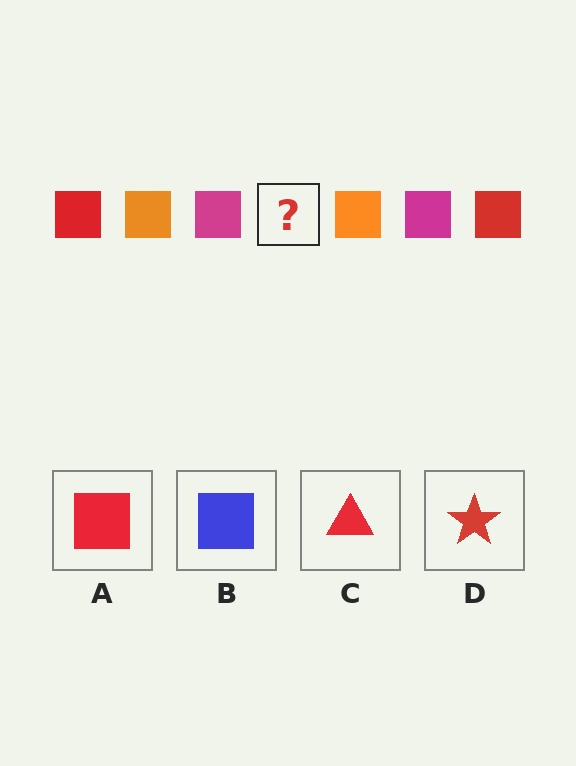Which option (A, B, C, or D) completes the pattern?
A.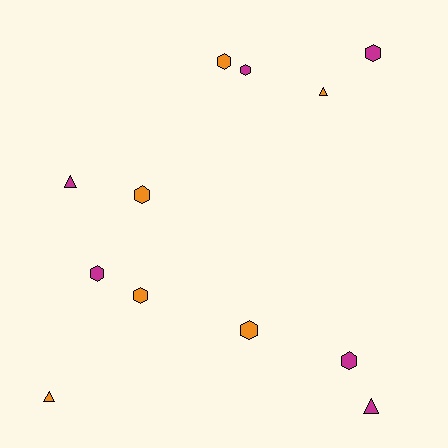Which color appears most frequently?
Magenta, with 6 objects.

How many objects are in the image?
There are 12 objects.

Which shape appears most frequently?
Hexagon, with 8 objects.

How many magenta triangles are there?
There are 2 magenta triangles.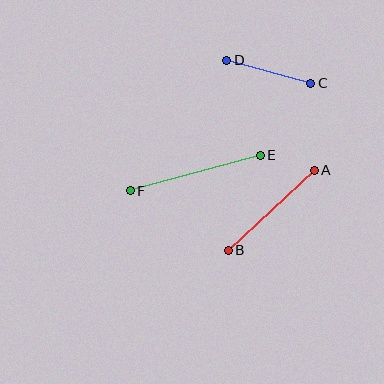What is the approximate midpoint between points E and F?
The midpoint is at approximately (195, 173) pixels.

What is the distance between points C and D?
The distance is approximately 87 pixels.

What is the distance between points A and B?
The distance is approximately 117 pixels.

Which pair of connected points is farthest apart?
Points E and F are farthest apart.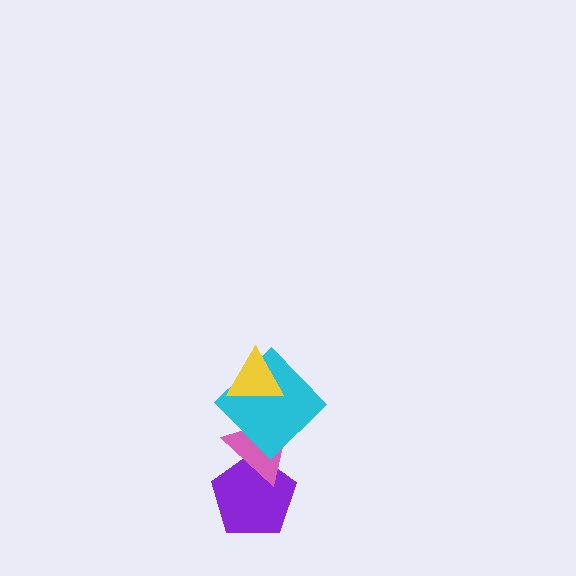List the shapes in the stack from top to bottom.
From top to bottom: the yellow triangle, the cyan diamond, the pink triangle, the purple pentagon.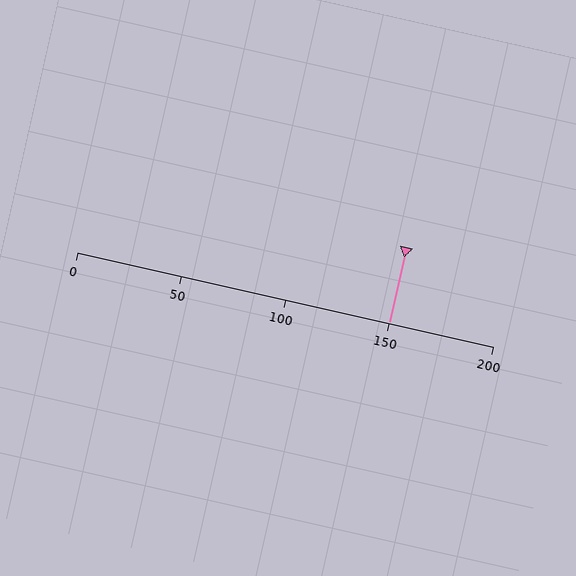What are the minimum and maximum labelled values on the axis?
The axis runs from 0 to 200.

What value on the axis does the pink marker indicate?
The marker indicates approximately 150.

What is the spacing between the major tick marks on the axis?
The major ticks are spaced 50 apart.